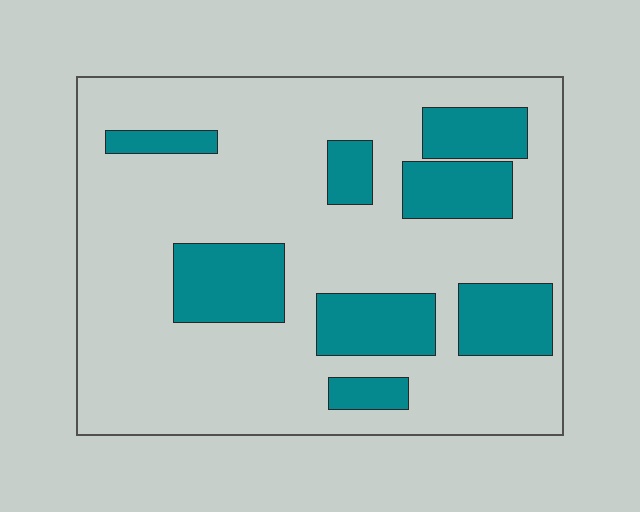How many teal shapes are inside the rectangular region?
8.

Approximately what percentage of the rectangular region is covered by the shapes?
Approximately 25%.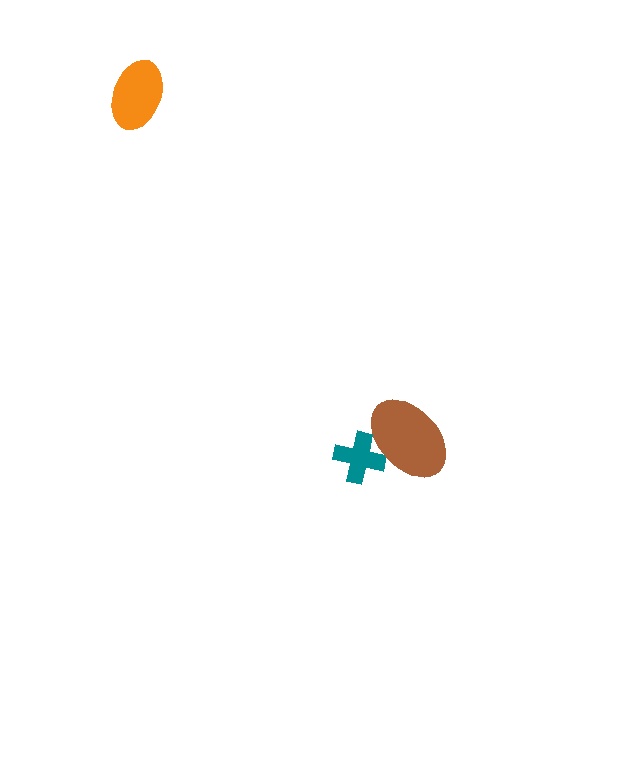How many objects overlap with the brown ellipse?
1 object overlaps with the brown ellipse.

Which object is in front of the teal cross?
The brown ellipse is in front of the teal cross.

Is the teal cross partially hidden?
Yes, it is partially covered by another shape.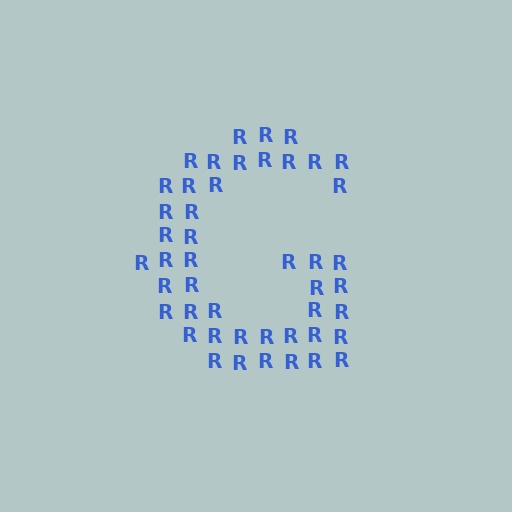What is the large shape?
The large shape is the letter G.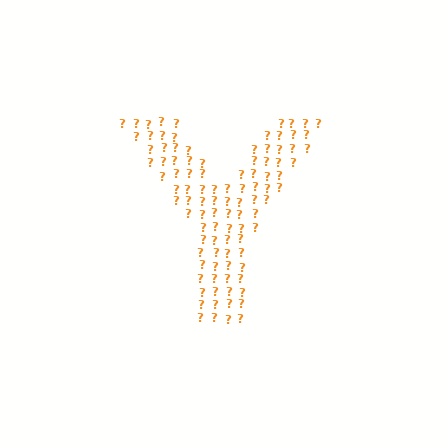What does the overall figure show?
The overall figure shows the letter Y.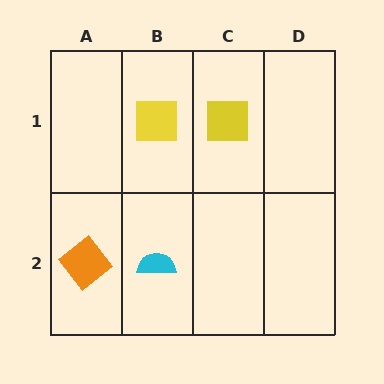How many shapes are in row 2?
2 shapes.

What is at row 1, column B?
A yellow square.